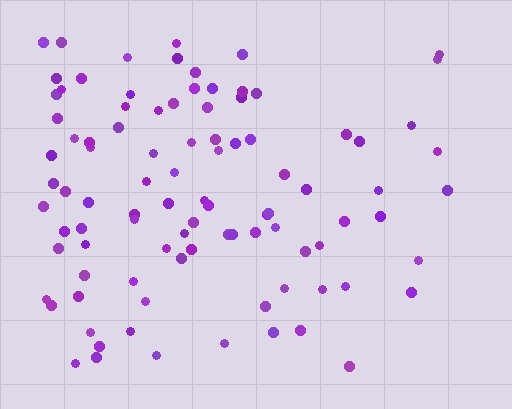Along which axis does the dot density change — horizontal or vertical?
Horizontal.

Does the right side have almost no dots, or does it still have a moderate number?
Still a moderate number, just noticeably fewer than the left.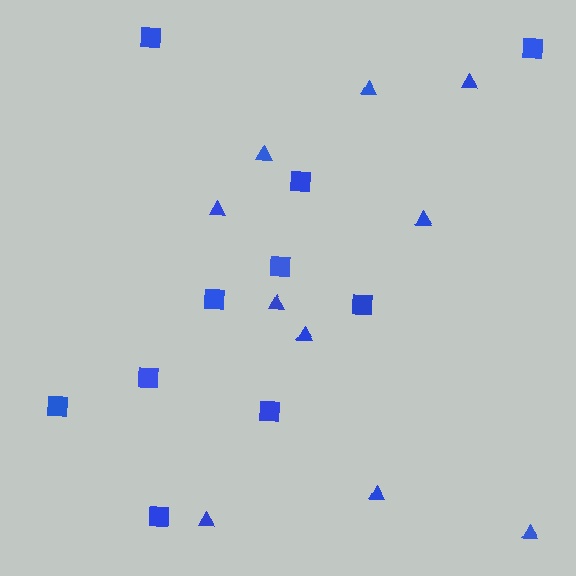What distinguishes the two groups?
There are 2 groups: one group of triangles (10) and one group of squares (10).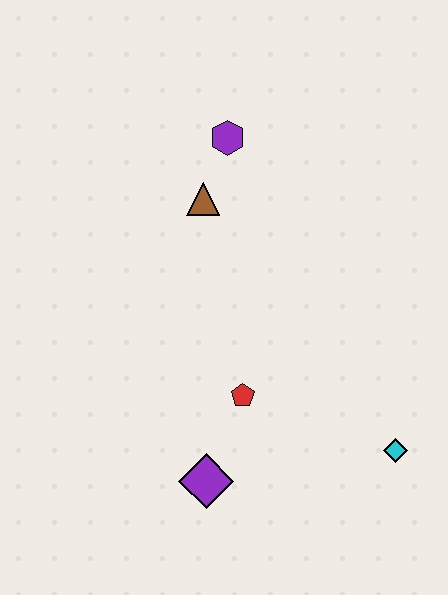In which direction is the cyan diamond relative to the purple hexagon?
The cyan diamond is below the purple hexagon.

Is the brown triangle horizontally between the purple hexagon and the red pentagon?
No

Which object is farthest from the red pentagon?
The purple hexagon is farthest from the red pentagon.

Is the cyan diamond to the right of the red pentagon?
Yes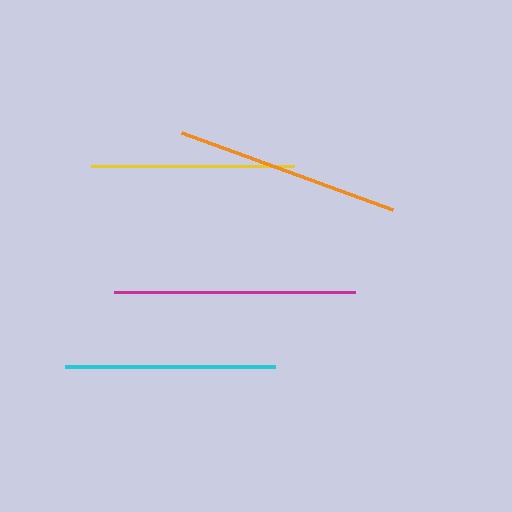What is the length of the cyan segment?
The cyan segment is approximately 210 pixels long.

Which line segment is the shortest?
The yellow line is the shortest at approximately 203 pixels.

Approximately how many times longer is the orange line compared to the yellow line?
The orange line is approximately 1.1 times the length of the yellow line.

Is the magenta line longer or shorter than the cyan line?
The magenta line is longer than the cyan line.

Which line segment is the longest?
The magenta line is the longest at approximately 242 pixels.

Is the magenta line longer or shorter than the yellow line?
The magenta line is longer than the yellow line.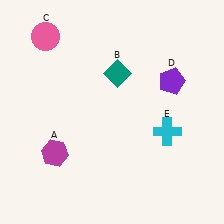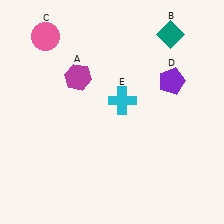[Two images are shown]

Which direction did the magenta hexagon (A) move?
The magenta hexagon (A) moved up.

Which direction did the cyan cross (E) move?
The cyan cross (E) moved left.